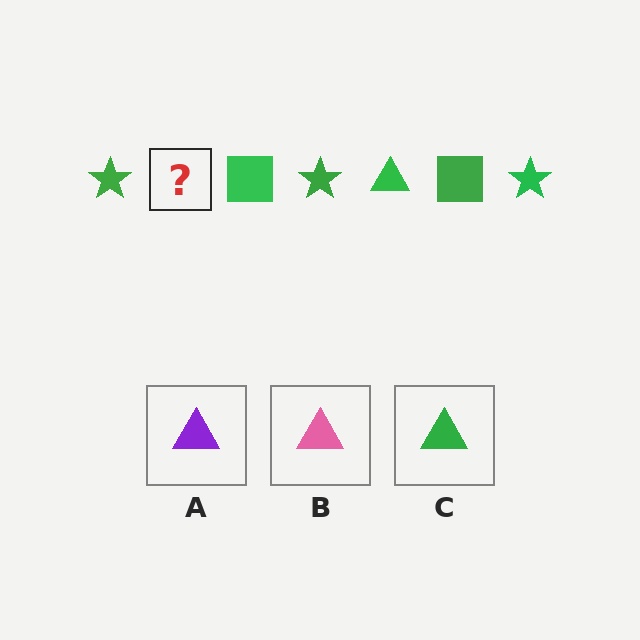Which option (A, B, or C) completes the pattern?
C.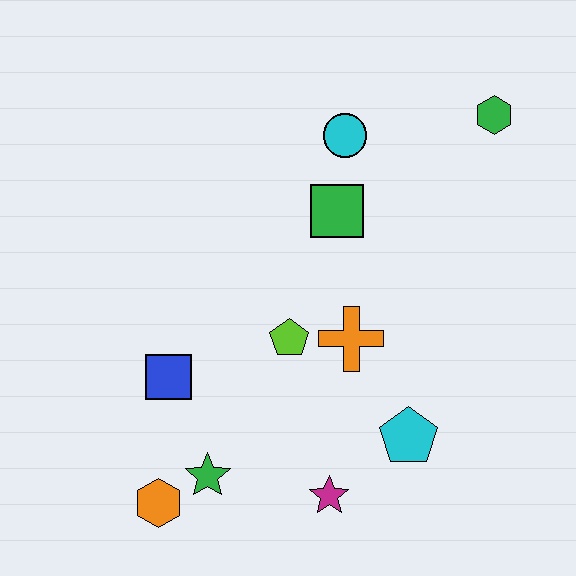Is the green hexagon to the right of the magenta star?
Yes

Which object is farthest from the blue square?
The green hexagon is farthest from the blue square.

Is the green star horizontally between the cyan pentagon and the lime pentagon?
No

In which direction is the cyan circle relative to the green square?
The cyan circle is above the green square.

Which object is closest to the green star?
The orange hexagon is closest to the green star.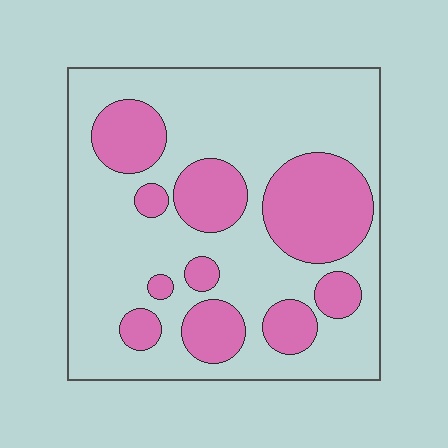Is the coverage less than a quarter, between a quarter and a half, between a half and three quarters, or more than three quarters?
Between a quarter and a half.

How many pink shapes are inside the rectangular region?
10.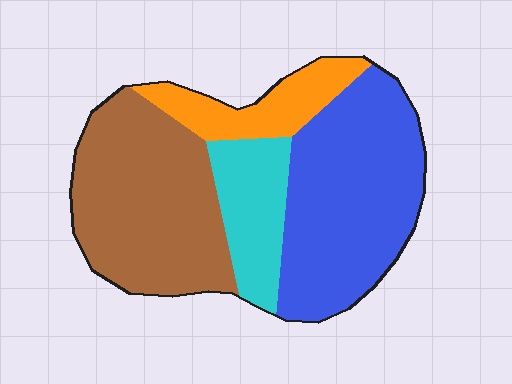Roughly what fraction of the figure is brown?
Brown covers 36% of the figure.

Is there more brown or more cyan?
Brown.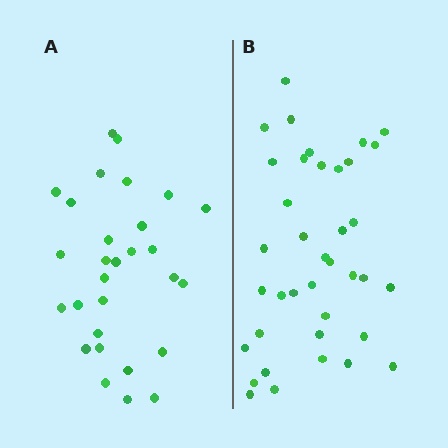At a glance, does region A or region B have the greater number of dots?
Region B (the right region) has more dots.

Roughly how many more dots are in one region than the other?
Region B has roughly 8 or so more dots than region A.